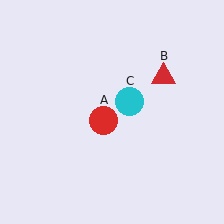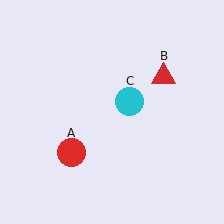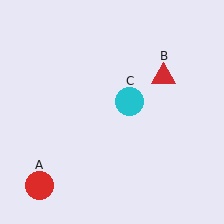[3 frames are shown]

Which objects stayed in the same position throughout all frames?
Red triangle (object B) and cyan circle (object C) remained stationary.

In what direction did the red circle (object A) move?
The red circle (object A) moved down and to the left.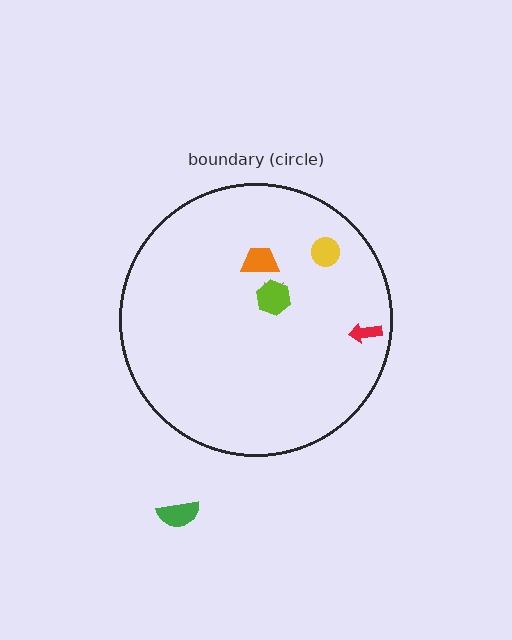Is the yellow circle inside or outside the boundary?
Inside.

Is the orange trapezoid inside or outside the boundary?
Inside.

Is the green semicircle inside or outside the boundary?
Outside.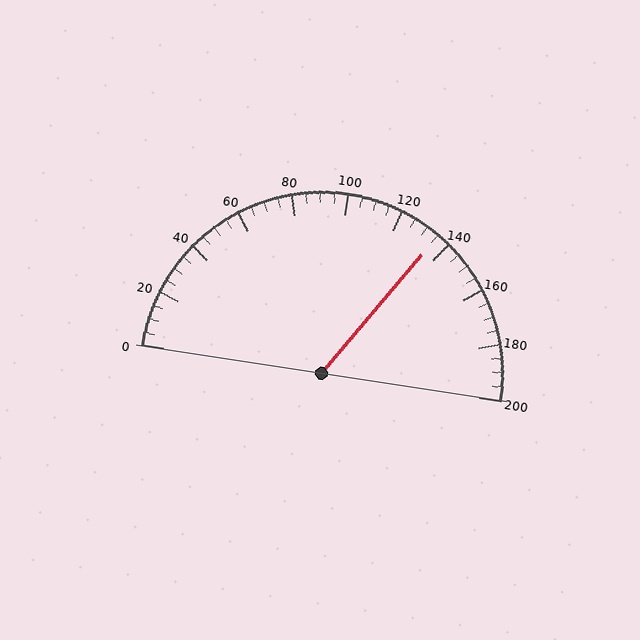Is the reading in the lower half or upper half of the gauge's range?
The reading is in the upper half of the range (0 to 200).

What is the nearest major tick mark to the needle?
The nearest major tick mark is 140.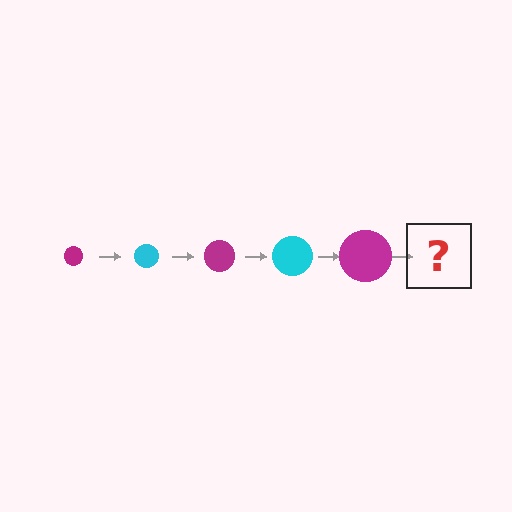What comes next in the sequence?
The next element should be a cyan circle, larger than the previous one.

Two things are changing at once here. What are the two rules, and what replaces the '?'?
The two rules are that the circle grows larger each step and the color cycles through magenta and cyan. The '?' should be a cyan circle, larger than the previous one.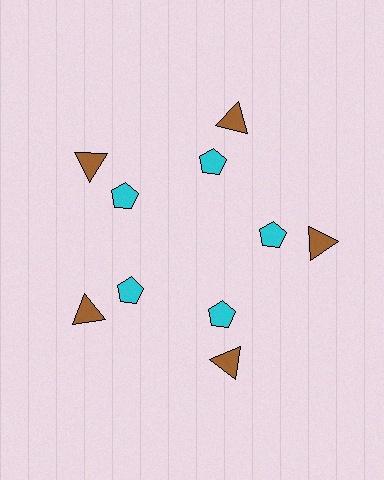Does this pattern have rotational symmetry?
Yes, this pattern has 5-fold rotational symmetry. It looks the same after rotating 72 degrees around the center.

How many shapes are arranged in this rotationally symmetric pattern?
There are 10 shapes, arranged in 5 groups of 2.